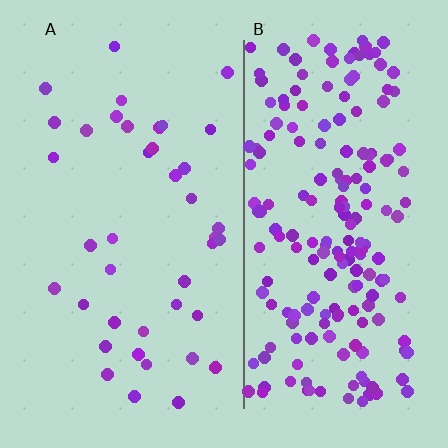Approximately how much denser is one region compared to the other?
Approximately 4.9× — region B over region A.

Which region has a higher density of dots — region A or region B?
B (the right).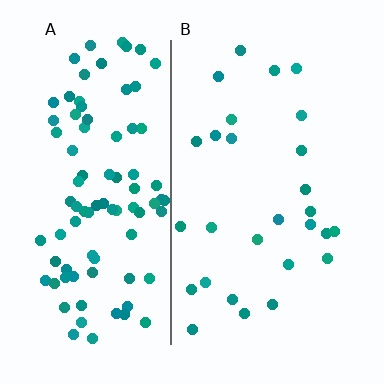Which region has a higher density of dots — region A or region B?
A (the left).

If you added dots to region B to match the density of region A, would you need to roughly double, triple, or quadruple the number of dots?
Approximately triple.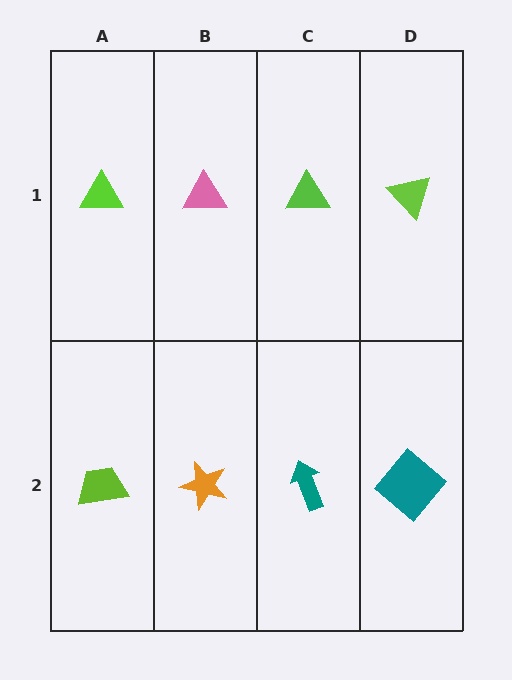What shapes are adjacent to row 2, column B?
A pink triangle (row 1, column B), a lime trapezoid (row 2, column A), a teal arrow (row 2, column C).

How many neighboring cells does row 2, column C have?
3.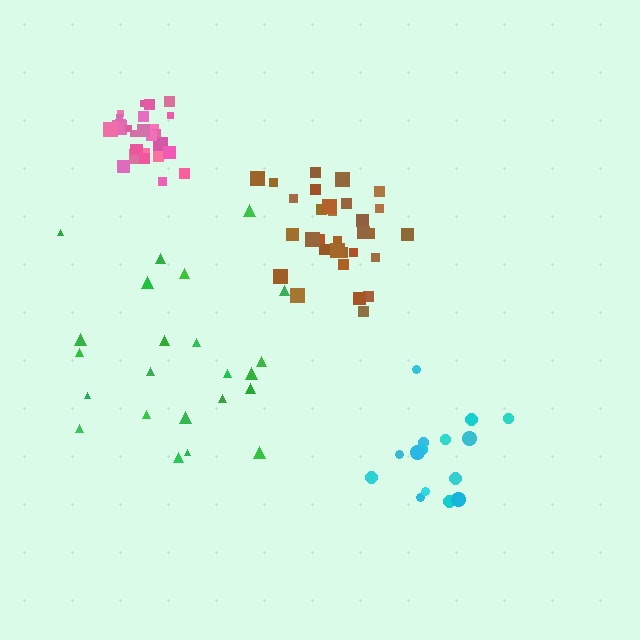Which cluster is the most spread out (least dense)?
Green.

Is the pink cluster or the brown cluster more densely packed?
Pink.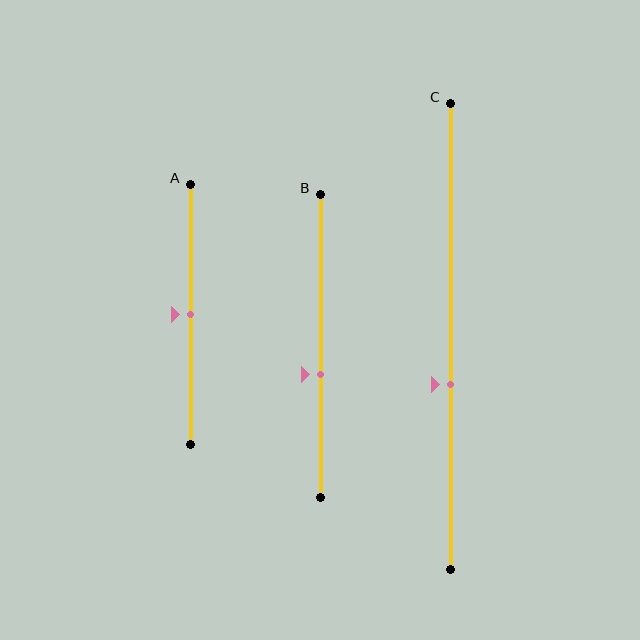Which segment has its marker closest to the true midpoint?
Segment A has its marker closest to the true midpoint.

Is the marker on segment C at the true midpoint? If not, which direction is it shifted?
No, the marker on segment C is shifted downward by about 10% of the segment length.